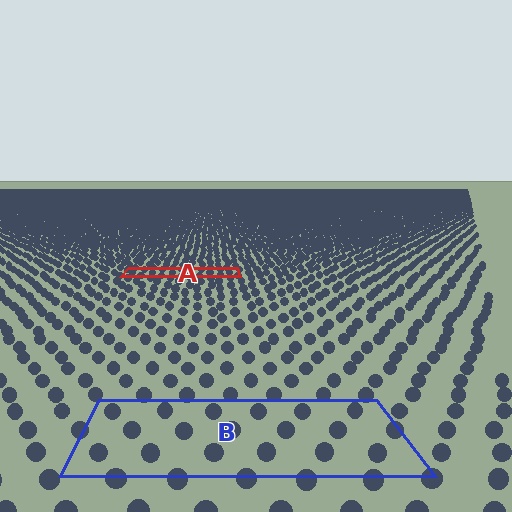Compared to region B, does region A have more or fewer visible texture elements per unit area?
Region A has more texture elements per unit area — they are packed more densely because it is farther away.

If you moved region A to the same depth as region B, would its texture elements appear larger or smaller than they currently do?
They would appear larger. At a closer depth, the same texture elements are projected at a bigger on-screen size.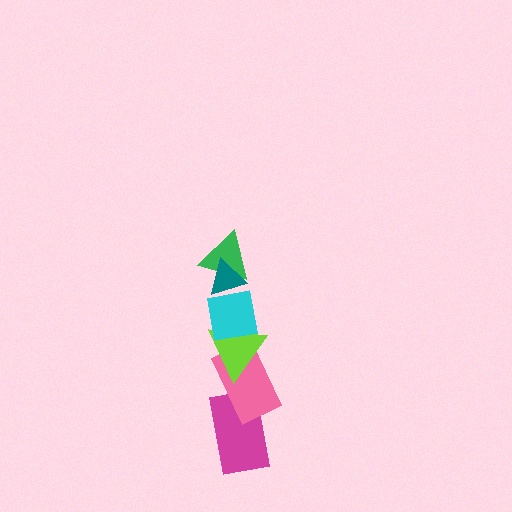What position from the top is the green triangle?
The green triangle is 2nd from the top.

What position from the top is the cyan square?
The cyan square is 3rd from the top.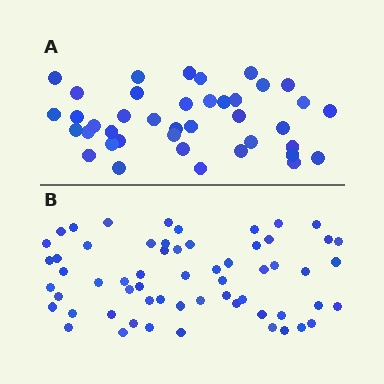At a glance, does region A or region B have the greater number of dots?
Region B (the bottom region) has more dots.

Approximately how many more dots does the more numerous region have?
Region B has approximately 20 more dots than region A.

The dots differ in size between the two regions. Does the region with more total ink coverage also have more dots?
No. Region A has more total ink coverage because its dots are larger, but region B actually contains more individual dots. Total area can be misleading — the number of items is what matters here.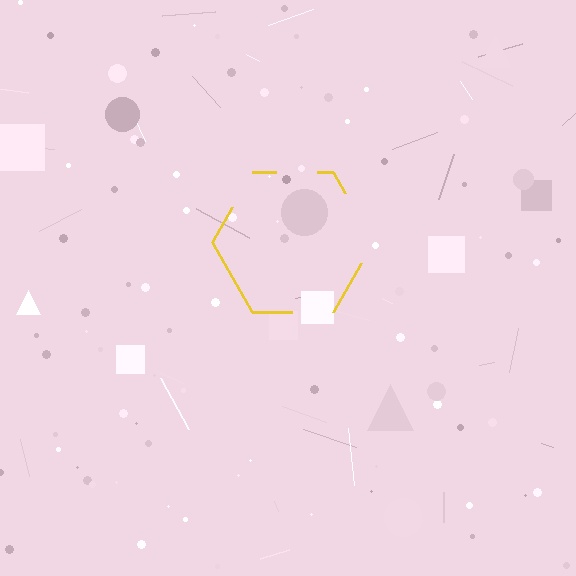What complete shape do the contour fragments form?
The contour fragments form a hexagon.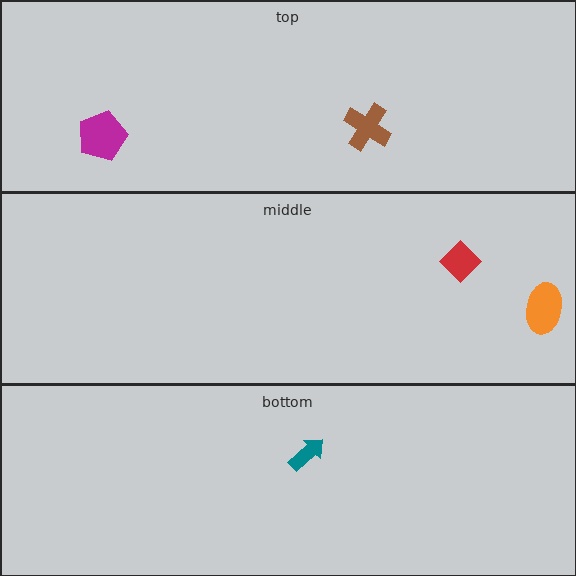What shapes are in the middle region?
The red diamond, the orange ellipse.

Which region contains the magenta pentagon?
The top region.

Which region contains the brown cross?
The top region.